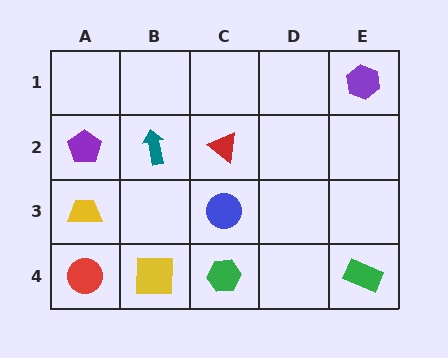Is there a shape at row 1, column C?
No, that cell is empty.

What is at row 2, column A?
A purple pentagon.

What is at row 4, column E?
A green rectangle.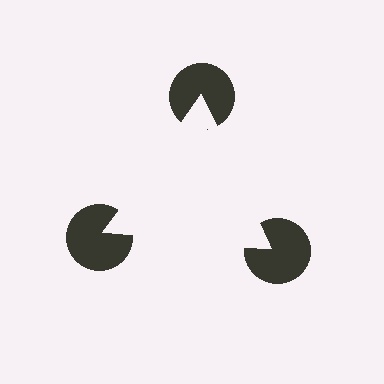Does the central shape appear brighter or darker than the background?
It typically appears slightly brighter than the background, even though no actual brightness change is drawn.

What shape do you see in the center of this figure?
An illusory triangle — its edges are inferred from the aligned wedge cuts in the pac-man discs, not physically drawn.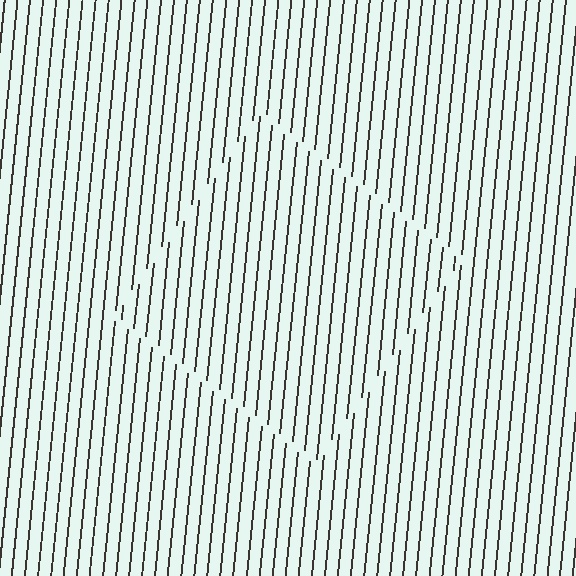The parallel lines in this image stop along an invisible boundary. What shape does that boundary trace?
An illusory square. The interior of the shape contains the same grating, shifted by half a period — the contour is defined by the phase discontinuity where line-ends from the inner and outer gratings abut.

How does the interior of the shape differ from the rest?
The interior of the shape contains the same grating, shifted by half a period — the contour is defined by the phase discontinuity where line-ends from the inner and outer gratings abut.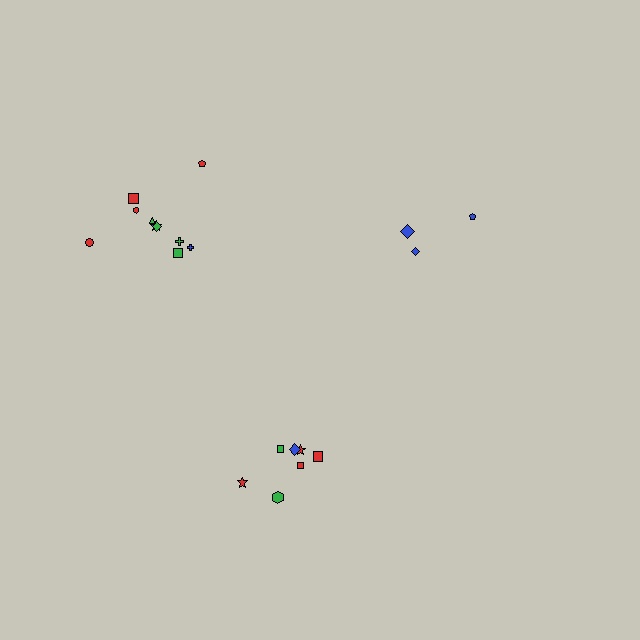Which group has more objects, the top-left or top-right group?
The top-left group.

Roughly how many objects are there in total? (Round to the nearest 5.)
Roughly 20 objects in total.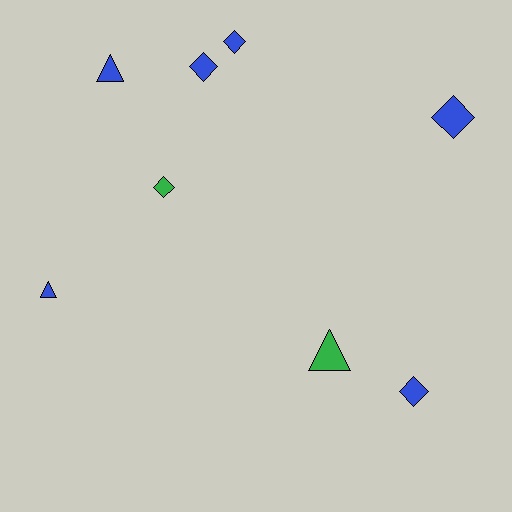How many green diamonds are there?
There is 1 green diamond.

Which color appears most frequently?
Blue, with 6 objects.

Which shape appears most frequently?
Diamond, with 5 objects.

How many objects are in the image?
There are 8 objects.